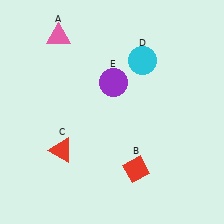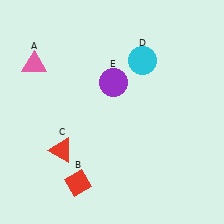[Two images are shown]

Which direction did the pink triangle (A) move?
The pink triangle (A) moved down.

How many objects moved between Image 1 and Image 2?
2 objects moved between the two images.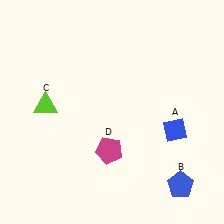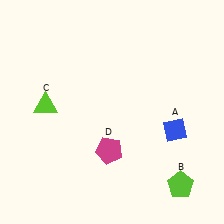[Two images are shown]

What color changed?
The pentagon (B) changed from blue in Image 1 to lime in Image 2.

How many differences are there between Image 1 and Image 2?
There is 1 difference between the two images.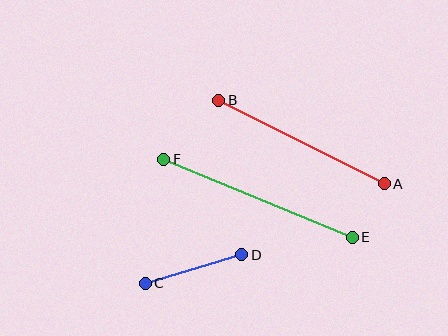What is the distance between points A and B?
The distance is approximately 186 pixels.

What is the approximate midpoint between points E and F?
The midpoint is at approximately (258, 198) pixels.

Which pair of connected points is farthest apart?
Points E and F are farthest apart.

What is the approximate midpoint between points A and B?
The midpoint is at approximately (301, 142) pixels.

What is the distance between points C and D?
The distance is approximately 101 pixels.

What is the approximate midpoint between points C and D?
The midpoint is at approximately (194, 269) pixels.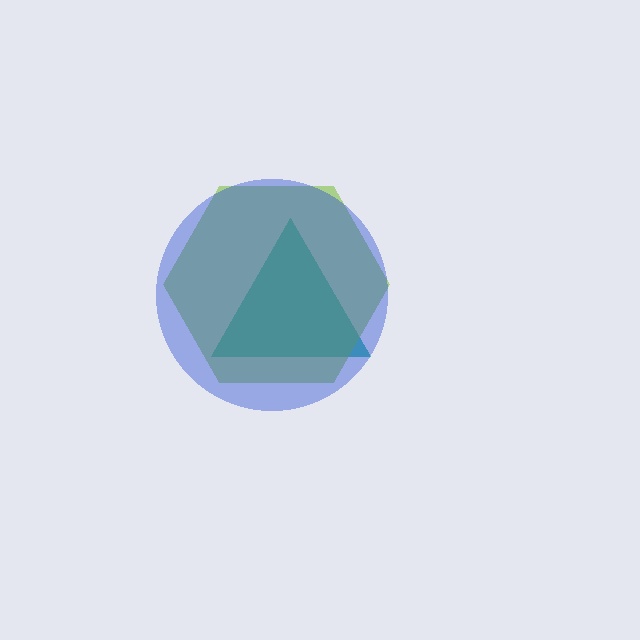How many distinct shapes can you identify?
There are 3 distinct shapes: a teal triangle, a lime hexagon, a blue circle.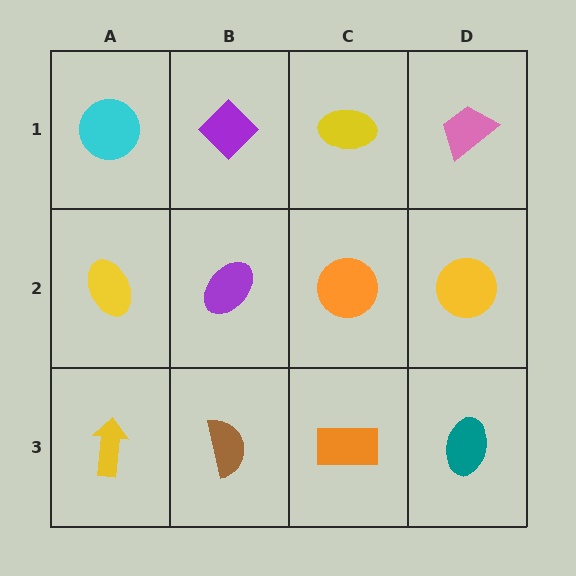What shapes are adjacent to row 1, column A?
A yellow ellipse (row 2, column A), a purple diamond (row 1, column B).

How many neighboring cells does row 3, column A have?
2.